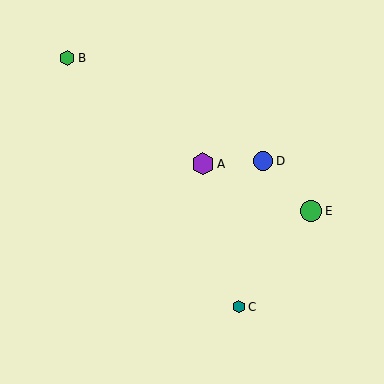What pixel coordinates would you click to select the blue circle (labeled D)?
Click at (263, 161) to select the blue circle D.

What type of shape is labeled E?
Shape E is a green circle.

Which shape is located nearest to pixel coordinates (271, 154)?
The blue circle (labeled D) at (263, 161) is nearest to that location.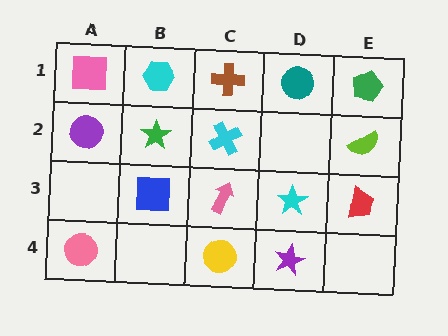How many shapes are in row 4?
3 shapes.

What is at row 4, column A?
A pink circle.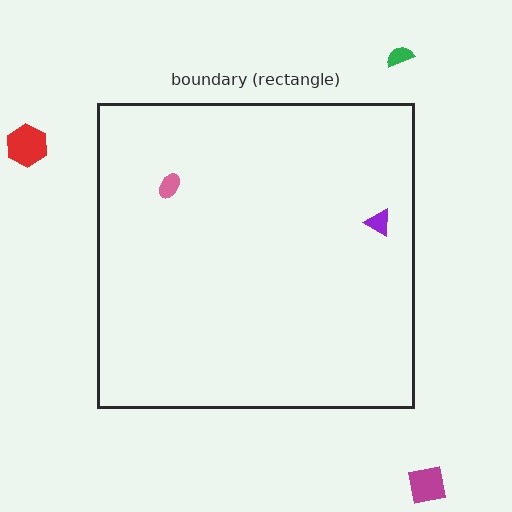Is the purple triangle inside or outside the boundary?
Inside.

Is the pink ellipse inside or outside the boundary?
Inside.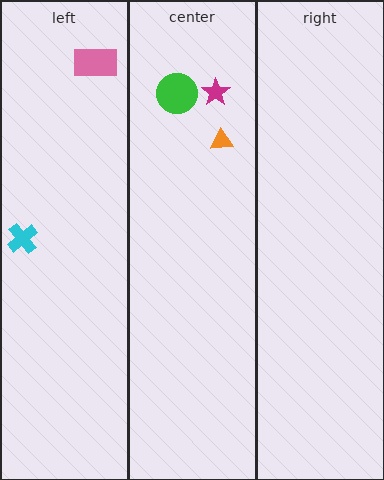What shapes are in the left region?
The cyan cross, the pink rectangle.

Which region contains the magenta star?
The center region.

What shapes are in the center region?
The orange triangle, the magenta star, the green circle.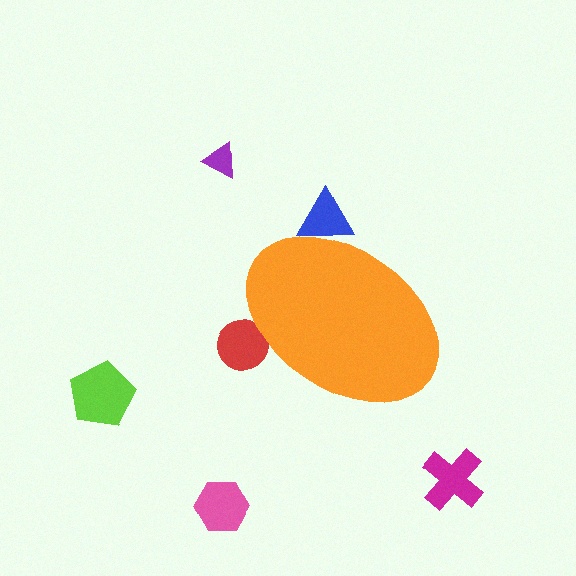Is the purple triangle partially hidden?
No, the purple triangle is fully visible.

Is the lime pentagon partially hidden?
No, the lime pentagon is fully visible.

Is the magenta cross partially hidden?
No, the magenta cross is fully visible.